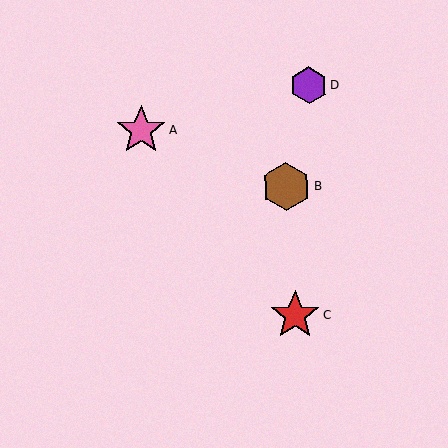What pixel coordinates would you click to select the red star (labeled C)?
Click at (295, 315) to select the red star C.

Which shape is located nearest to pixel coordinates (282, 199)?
The brown hexagon (labeled B) at (286, 187) is nearest to that location.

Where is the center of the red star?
The center of the red star is at (295, 315).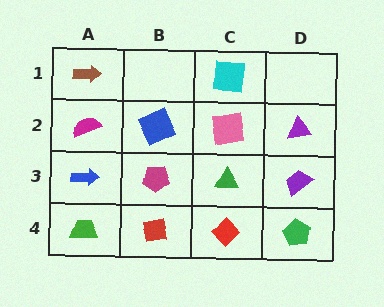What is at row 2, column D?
A purple triangle.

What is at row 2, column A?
A magenta semicircle.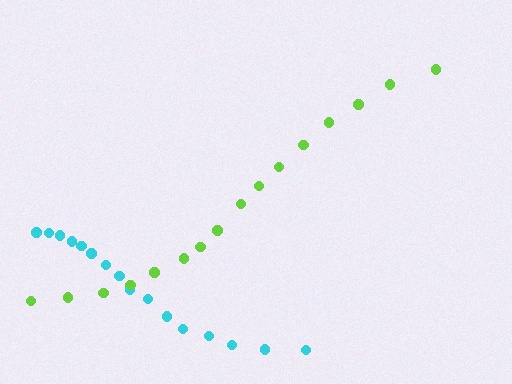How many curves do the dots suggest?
There are 2 distinct paths.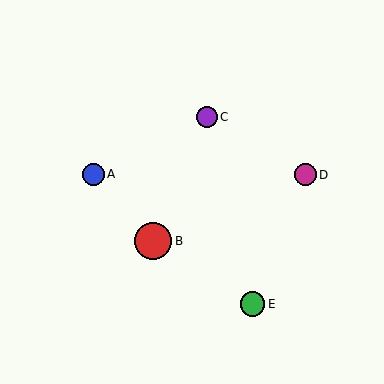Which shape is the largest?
The red circle (labeled B) is the largest.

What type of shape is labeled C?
Shape C is a purple circle.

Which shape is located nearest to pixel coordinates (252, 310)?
The green circle (labeled E) at (252, 304) is nearest to that location.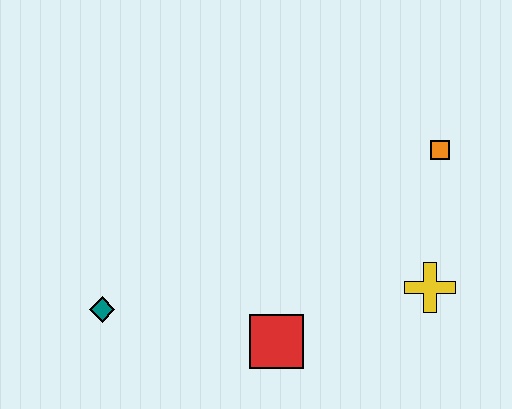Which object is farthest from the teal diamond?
The orange square is farthest from the teal diamond.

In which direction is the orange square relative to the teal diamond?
The orange square is to the right of the teal diamond.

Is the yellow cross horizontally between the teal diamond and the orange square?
Yes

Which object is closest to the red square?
The yellow cross is closest to the red square.